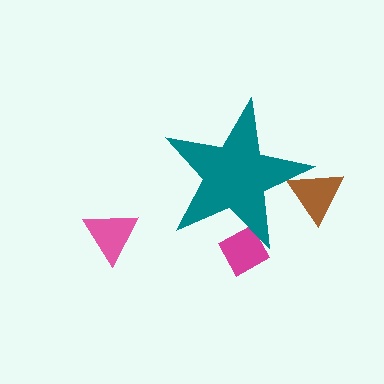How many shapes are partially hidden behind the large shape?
2 shapes are partially hidden.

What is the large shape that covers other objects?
A teal star.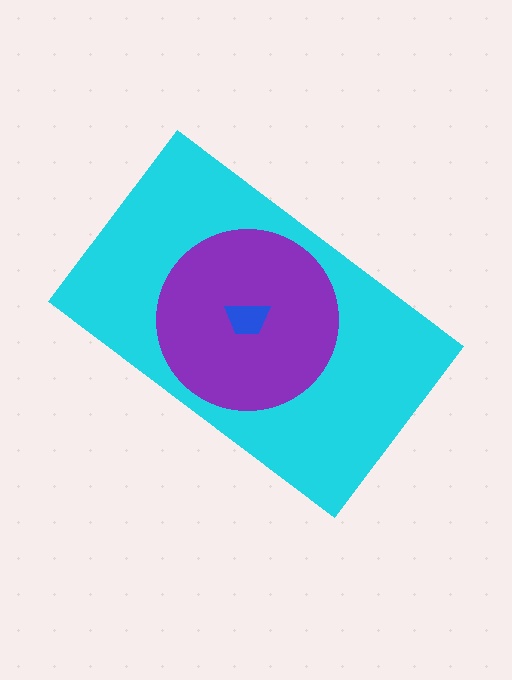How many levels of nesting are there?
3.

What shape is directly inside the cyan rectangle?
The purple circle.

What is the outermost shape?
The cyan rectangle.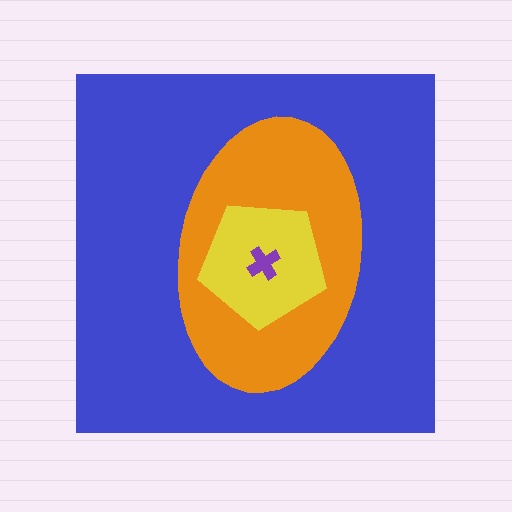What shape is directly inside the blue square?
The orange ellipse.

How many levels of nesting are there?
4.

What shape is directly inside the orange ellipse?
The yellow pentagon.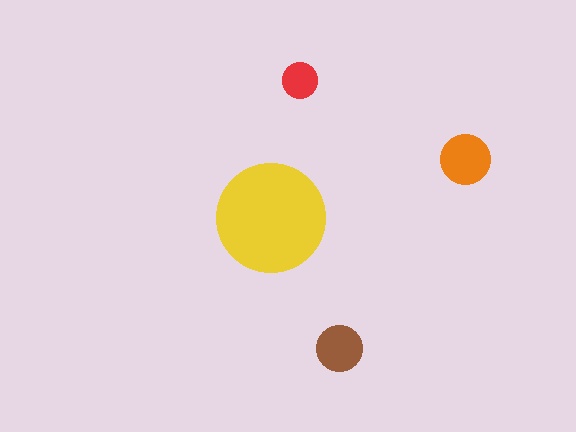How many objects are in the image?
There are 4 objects in the image.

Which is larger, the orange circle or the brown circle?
The orange one.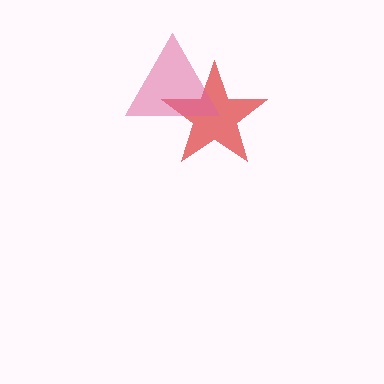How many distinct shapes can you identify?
There are 2 distinct shapes: a red star, a pink triangle.